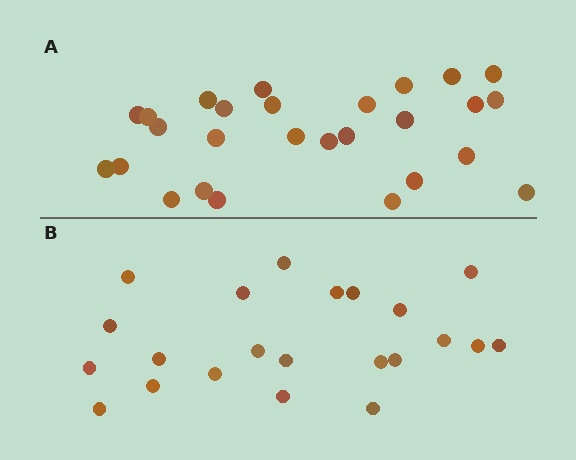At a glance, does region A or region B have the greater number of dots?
Region A (the top region) has more dots.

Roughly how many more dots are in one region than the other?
Region A has about 5 more dots than region B.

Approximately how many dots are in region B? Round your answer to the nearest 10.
About 20 dots. (The exact count is 22, which rounds to 20.)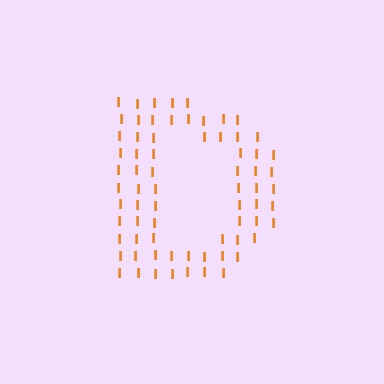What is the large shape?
The large shape is the letter D.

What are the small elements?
The small elements are letter I's.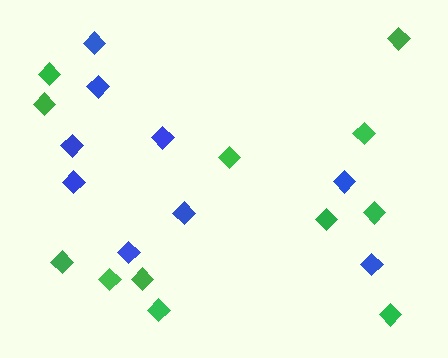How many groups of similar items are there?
There are 2 groups: one group of blue diamonds (9) and one group of green diamonds (12).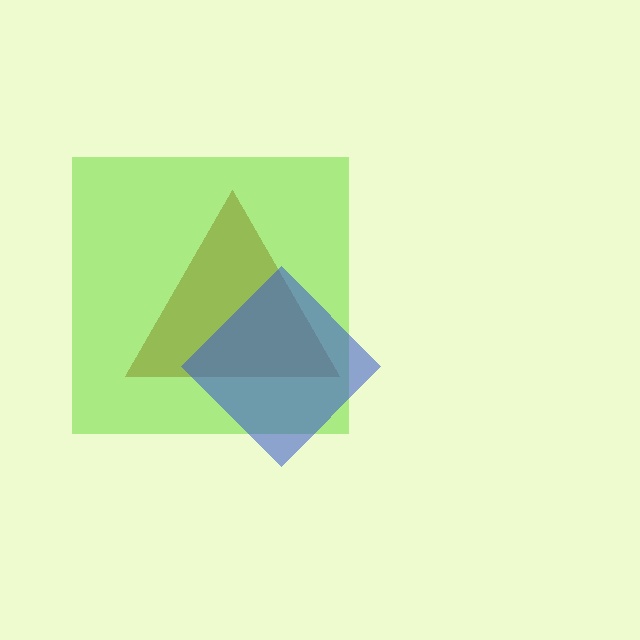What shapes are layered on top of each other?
The layered shapes are: a brown triangle, a lime square, a blue diamond.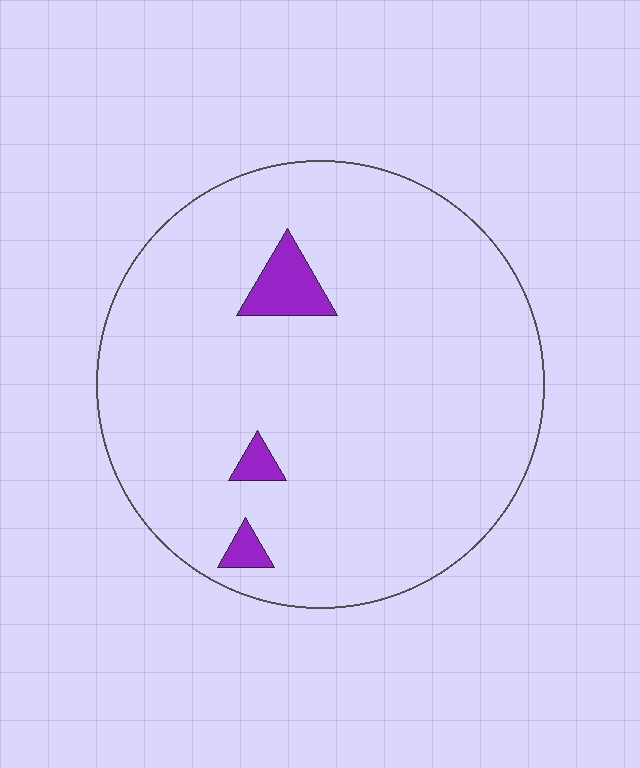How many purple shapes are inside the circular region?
3.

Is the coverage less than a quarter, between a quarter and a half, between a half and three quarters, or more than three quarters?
Less than a quarter.